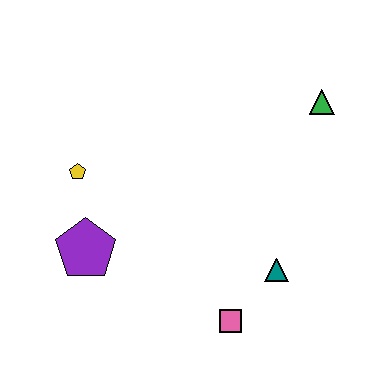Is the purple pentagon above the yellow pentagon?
No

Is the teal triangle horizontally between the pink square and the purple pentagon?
No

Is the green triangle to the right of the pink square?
Yes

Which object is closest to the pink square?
The teal triangle is closest to the pink square.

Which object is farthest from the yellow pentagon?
The green triangle is farthest from the yellow pentagon.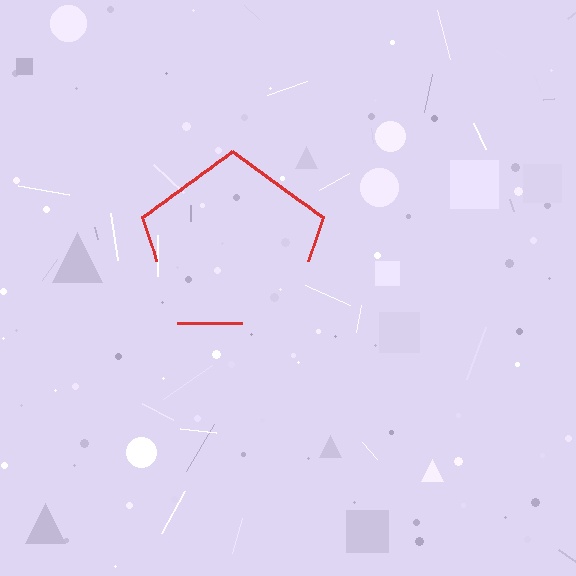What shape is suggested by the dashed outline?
The dashed outline suggests a pentagon.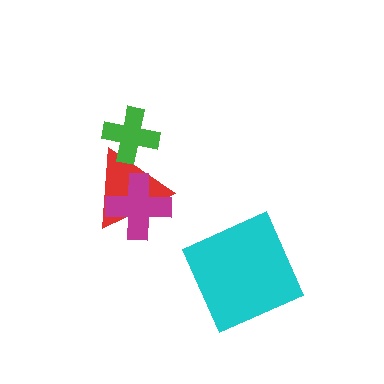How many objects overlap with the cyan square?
0 objects overlap with the cyan square.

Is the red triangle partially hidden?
Yes, it is partially covered by another shape.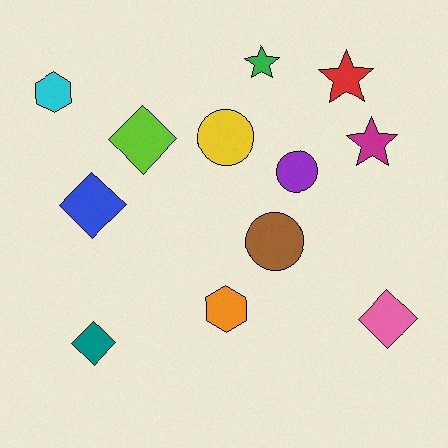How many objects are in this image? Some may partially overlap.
There are 12 objects.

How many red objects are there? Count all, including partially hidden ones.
There is 1 red object.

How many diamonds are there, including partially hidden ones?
There are 4 diamonds.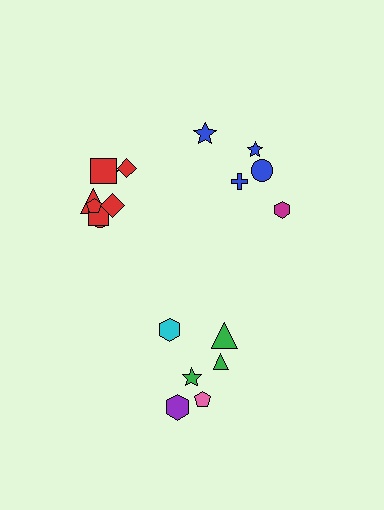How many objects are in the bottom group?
There are 6 objects.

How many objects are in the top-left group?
There are 8 objects.